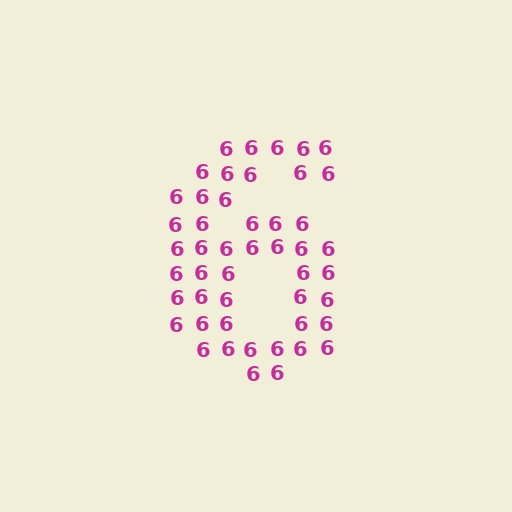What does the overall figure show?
The overall figure shows the digit 6.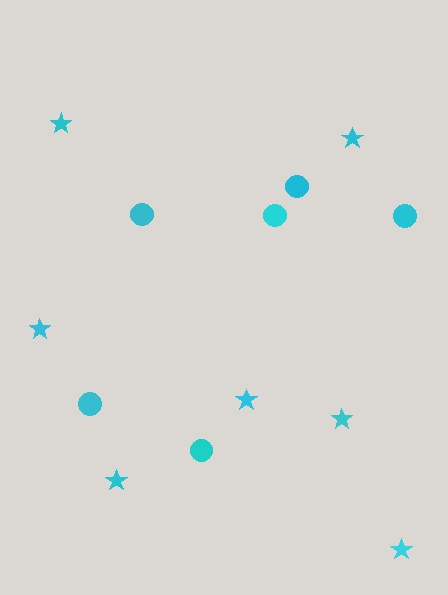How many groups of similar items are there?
There are 2 groups: one group of stars (7) and one group of circles (6).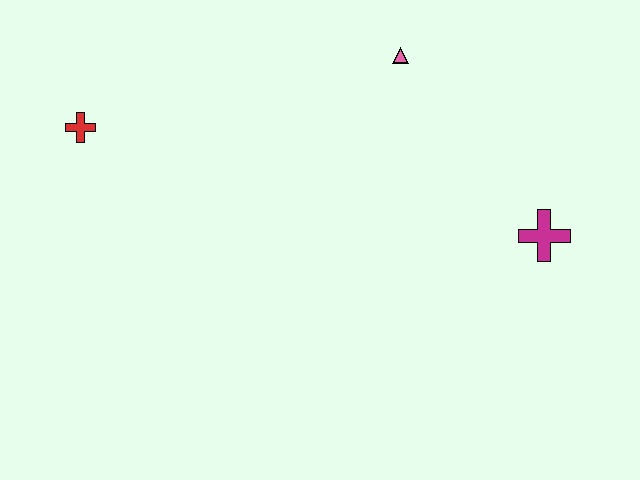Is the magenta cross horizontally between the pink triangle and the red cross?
No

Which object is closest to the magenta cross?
The pink triangle is closest to the magenta cross.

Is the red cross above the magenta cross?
Yes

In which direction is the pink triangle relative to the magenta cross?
The pink triangle is above the magenta cross.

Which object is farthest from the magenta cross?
The red cross is farthest from the magenta cross.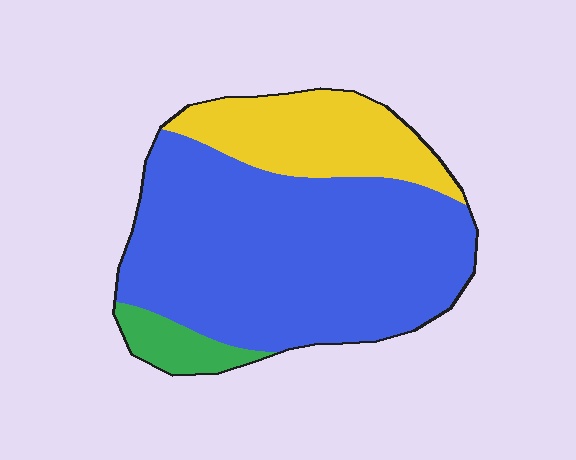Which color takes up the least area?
Green, at roughly 5%.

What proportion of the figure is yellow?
Yellow takes up between a sixth and a third of the figure.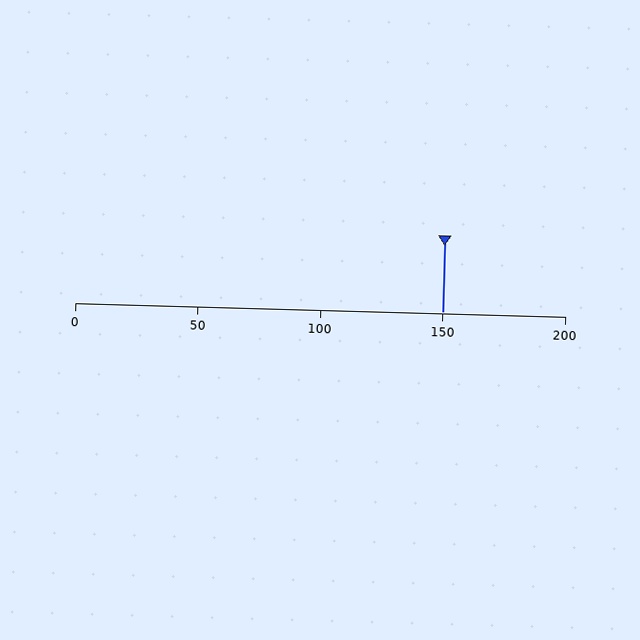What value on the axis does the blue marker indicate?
The marker indicates approximately 150.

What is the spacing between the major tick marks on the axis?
The major ticks are spaced 50 apart.